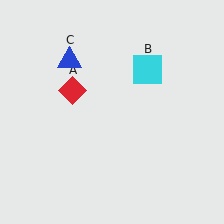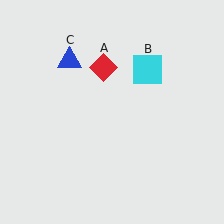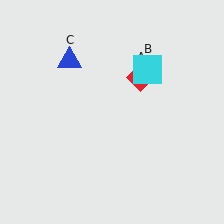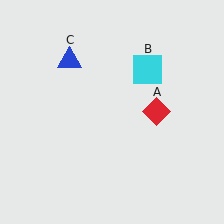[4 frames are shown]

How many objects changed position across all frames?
1 object changed position: red diamond (object A).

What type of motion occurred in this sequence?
The red diamond (object A) rotated clockwise around the center of the scene.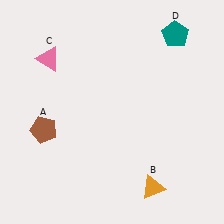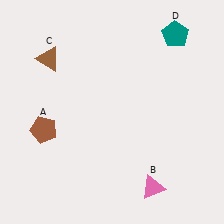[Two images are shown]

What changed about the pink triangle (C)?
In Image 1, C is pink. In Image 2, it changed to brown.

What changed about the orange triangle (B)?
In Image 1, B is orange. In Image 2, it changed to pink.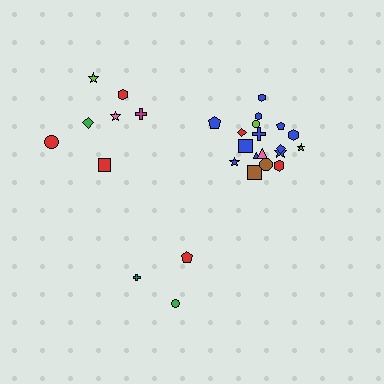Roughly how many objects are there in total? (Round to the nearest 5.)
Roughly 30 objects in total.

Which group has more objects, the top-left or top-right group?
The top-right group.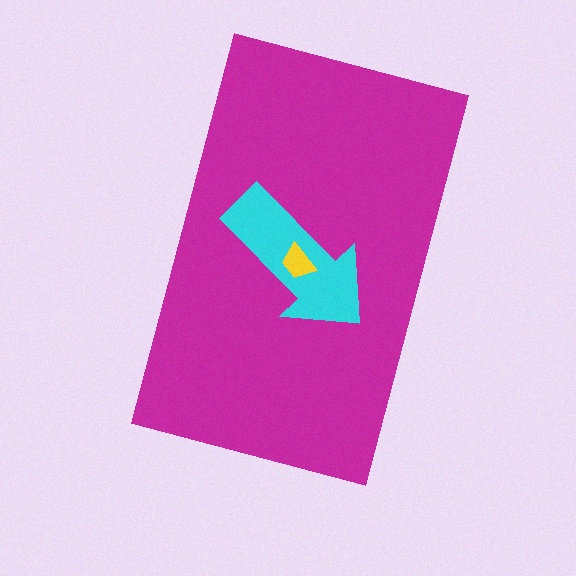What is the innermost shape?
The yellow trapezoid.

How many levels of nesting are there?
3.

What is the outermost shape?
The magenta rectangle.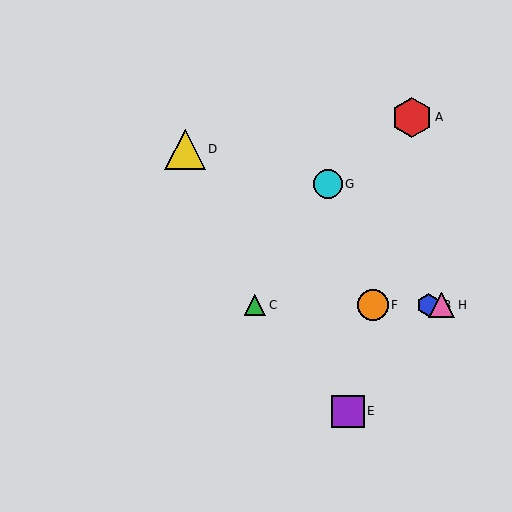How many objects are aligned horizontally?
4 objects (B, C, F, H) are aligned horizontally.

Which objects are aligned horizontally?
Objects B, C, F, H are aligned horizontally.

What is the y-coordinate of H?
Object H is at y≈305.